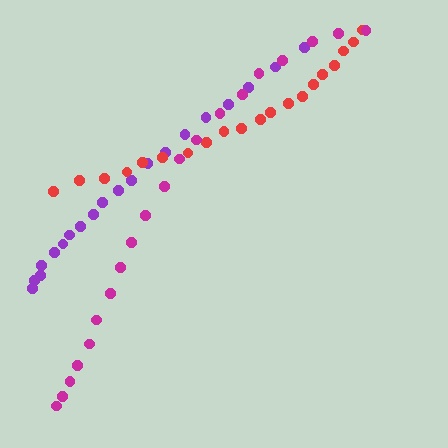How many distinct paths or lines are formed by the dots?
There are 3 distinct paths.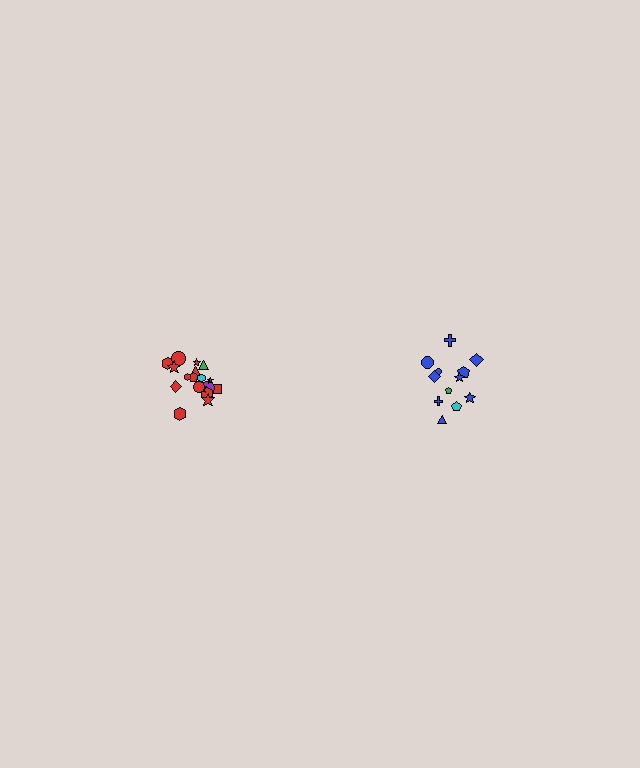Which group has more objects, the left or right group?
The left group.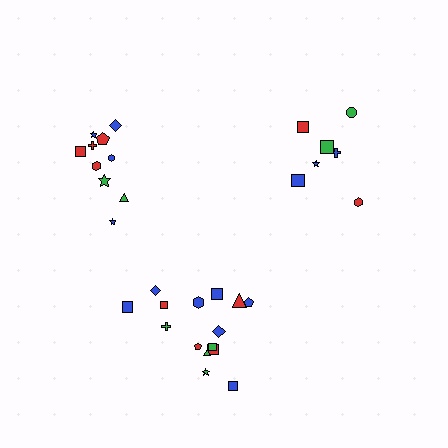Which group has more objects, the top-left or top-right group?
The top-left group.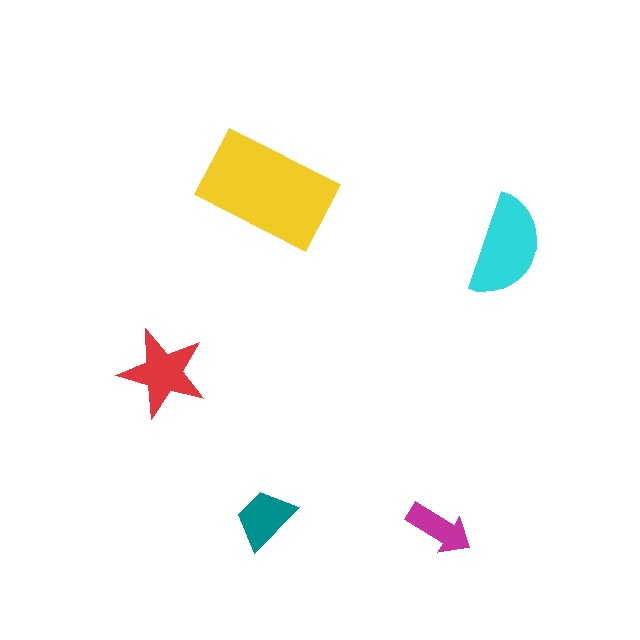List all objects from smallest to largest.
The magenta arrow, the teal trapezoid, the red star, the cyan semicircle, the yellow rectangle.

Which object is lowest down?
The magenta arrow is bottommost.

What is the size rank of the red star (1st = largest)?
3rd.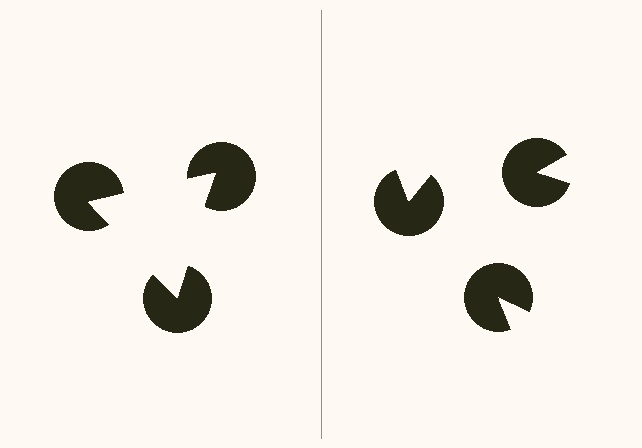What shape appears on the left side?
An illusory triangle.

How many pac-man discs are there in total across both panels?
6 — 3 on each side.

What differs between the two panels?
The pac-man discs are positioned identically on both sides; only the wedge orientations differ. On the left they align to a triangle; on the right they are misaligned.